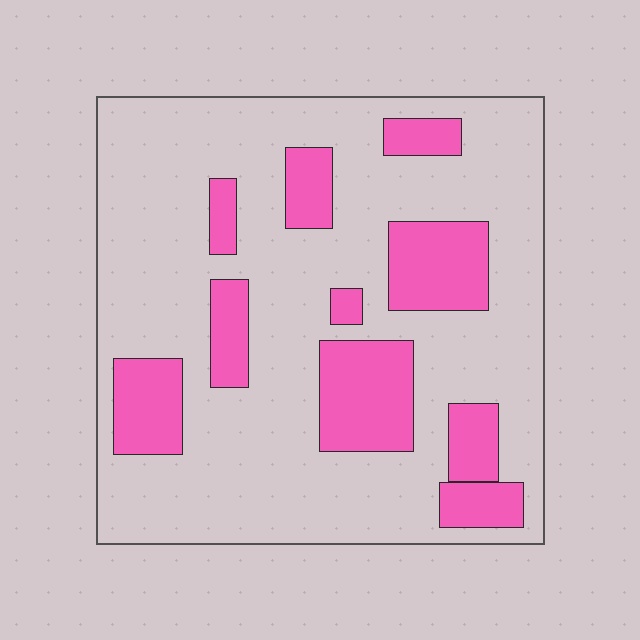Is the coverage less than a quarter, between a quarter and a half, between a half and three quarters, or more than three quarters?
Less than a quarter.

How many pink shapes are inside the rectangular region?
10.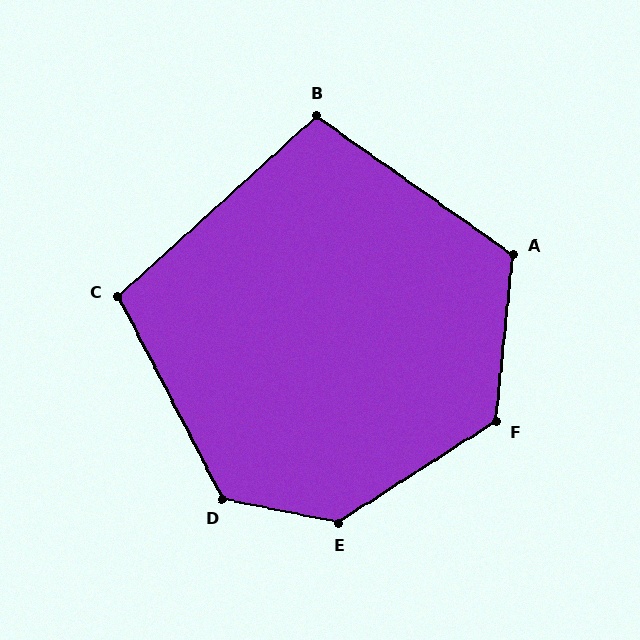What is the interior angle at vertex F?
Approximately 128 degrees (obtuse).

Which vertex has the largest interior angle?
E, at approximately 136 degrees.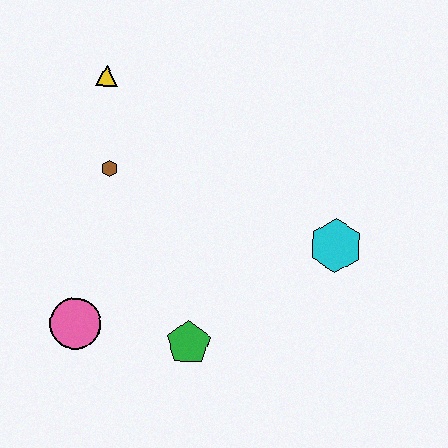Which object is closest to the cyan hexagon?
The green pentagon is closest to the cyan hexagon.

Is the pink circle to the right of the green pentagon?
No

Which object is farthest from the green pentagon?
The yellow triangle is farthest from the green pentagon.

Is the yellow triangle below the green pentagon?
No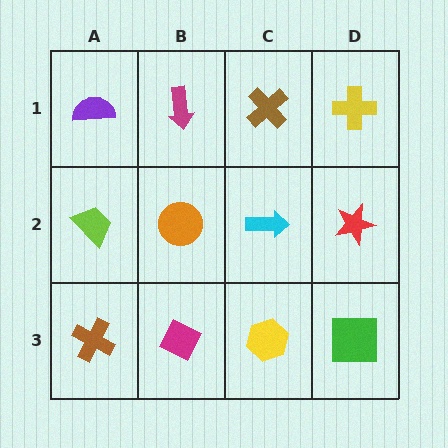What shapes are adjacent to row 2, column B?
A magenta arrow (row 1, column B), a magenta diamond (row 3, column B), a lime trapezoid (row 2, column A), a cyan arrow (row 2, column C).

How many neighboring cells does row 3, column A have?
2.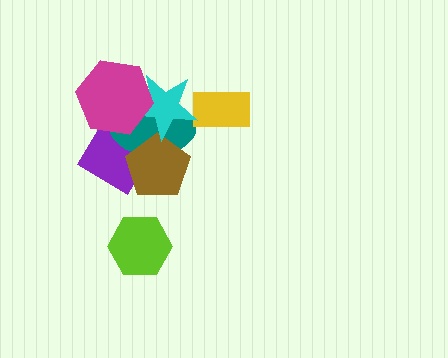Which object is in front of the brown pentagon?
The cyan star is in front of the brown pentagon.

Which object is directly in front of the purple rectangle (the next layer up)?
The teal ellipse is directly in front of the purple rectangle.